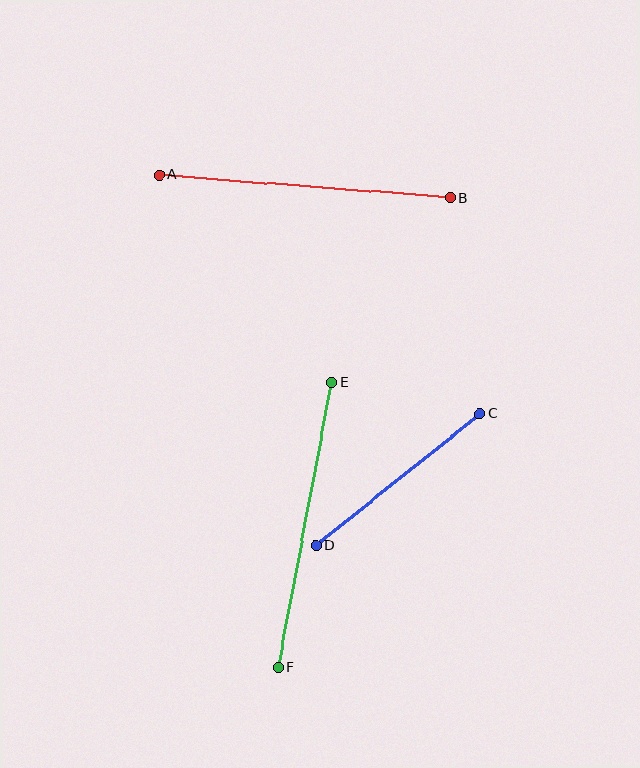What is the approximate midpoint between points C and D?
The midpoint is at approximately (398, 480) pixels.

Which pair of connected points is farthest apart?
Points A and B are farthest apart.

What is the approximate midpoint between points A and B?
The midpoint is at approximately (305, 186) pixels.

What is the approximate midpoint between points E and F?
The midpoint is at approximately (305, 525) pixels.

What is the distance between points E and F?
The distance is approximately 291 pixels.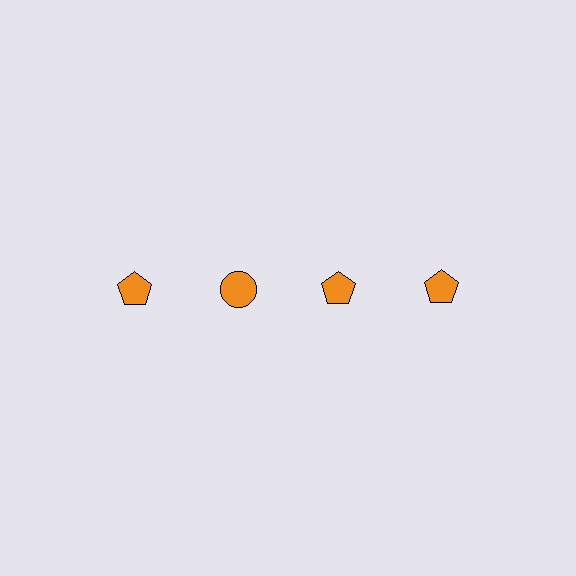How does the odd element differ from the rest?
It has a different shape: circle instead of pentagon.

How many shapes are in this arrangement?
There are 4 shapes arranged in a grid pattern.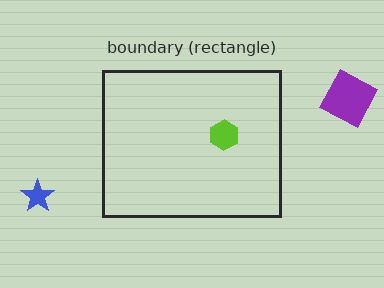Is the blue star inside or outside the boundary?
Outside.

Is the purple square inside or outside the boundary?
Outside.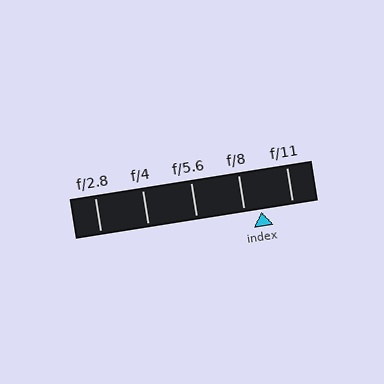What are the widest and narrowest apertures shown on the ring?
The widest aperture shown is f/2.8 and the narrowest is f/11.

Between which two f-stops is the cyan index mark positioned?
The index mark is between f/8 and f/11.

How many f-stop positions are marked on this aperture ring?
There are 5 f-stop positions marked.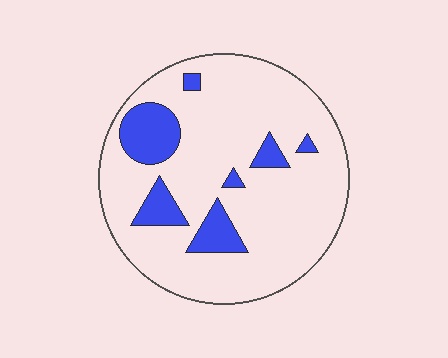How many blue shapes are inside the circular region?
7.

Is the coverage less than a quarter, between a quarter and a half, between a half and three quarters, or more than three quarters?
Less than a quarter.